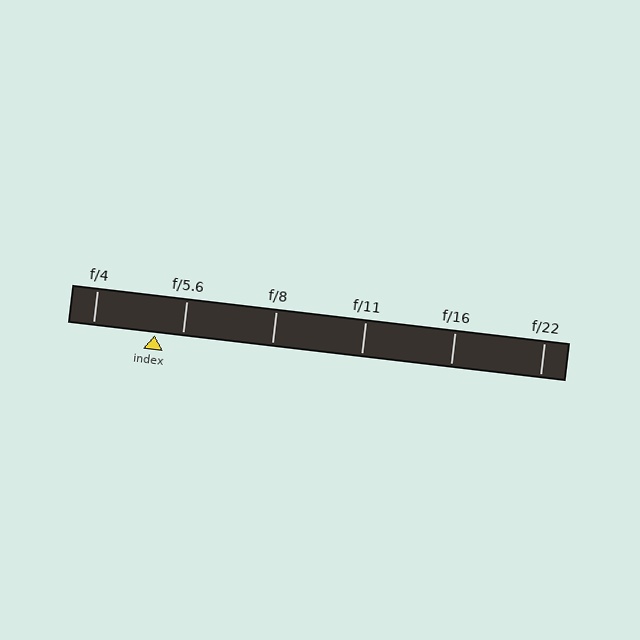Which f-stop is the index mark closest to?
The index mark is closest to f/5.6.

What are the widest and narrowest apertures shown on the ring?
The widest aperture shown is f/4 and the narrowest is f/22.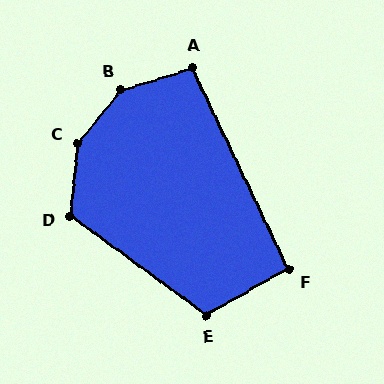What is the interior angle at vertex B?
Approximately 146 degrees (obtuse).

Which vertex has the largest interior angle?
C, at approximately 147 degrees.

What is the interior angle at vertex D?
Approximately 120 degrees (obtuse).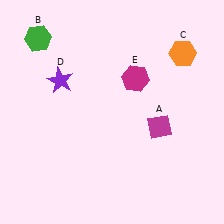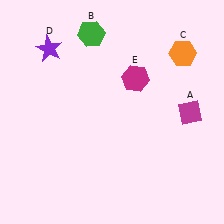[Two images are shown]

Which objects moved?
The objects that moved are: the magenta diamond (A), the green hexagon (B), the purple star (D).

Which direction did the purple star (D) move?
The purple star (D) moved up.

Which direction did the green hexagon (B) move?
The green hexagon (B) moved right.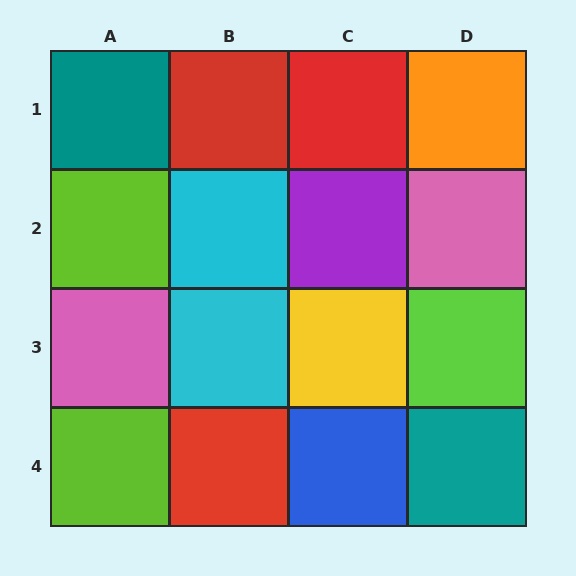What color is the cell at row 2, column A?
Lime.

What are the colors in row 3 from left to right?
Pink, cyan, yellow, lime.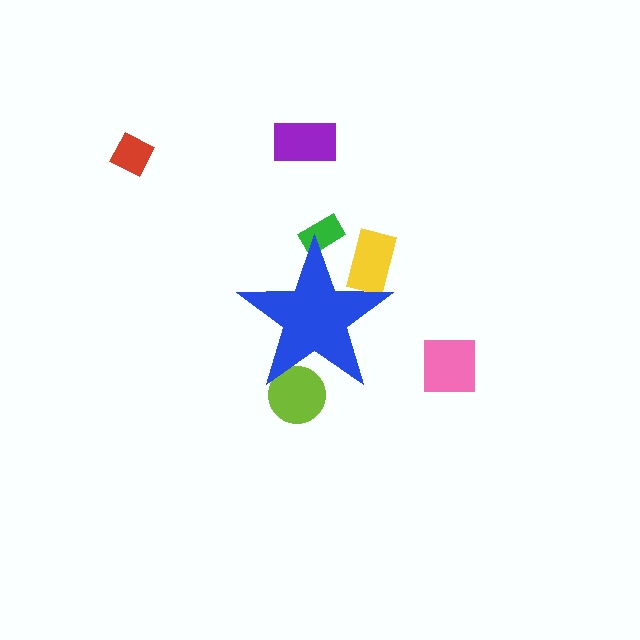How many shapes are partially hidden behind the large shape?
3 shapes are partially hidden.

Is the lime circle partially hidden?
Yes, the lime circle is partially hidden behind the blue star.